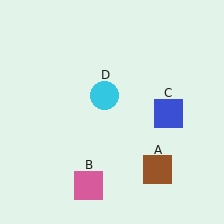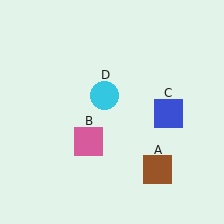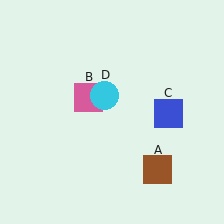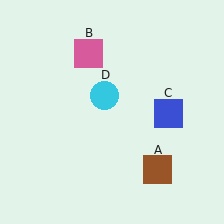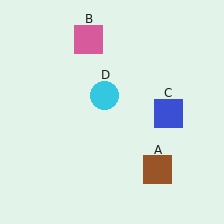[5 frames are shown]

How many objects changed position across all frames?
1 object changed position: pink square (object B).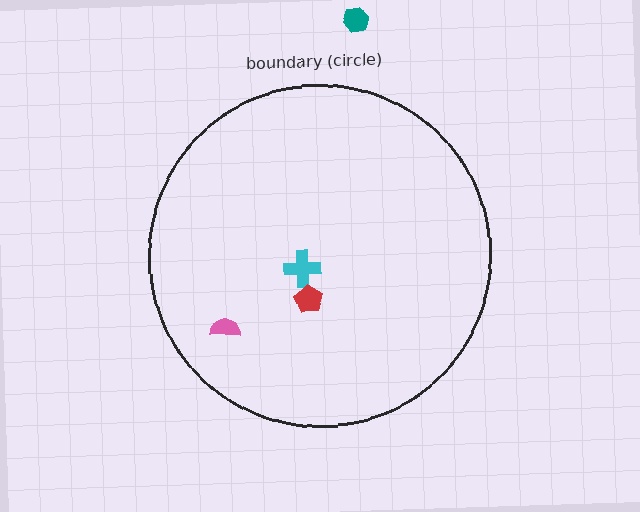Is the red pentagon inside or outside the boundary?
Inside.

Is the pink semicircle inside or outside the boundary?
Inside.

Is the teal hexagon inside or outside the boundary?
Outside.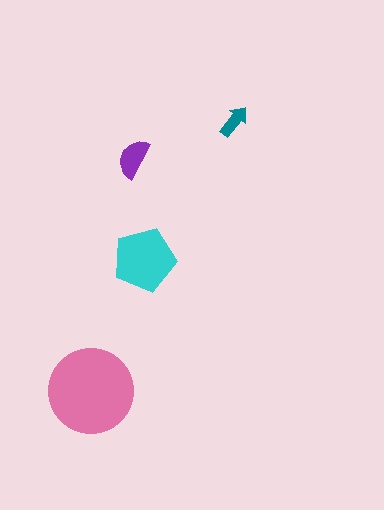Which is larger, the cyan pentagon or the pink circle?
The pink circle.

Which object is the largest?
The pink circle.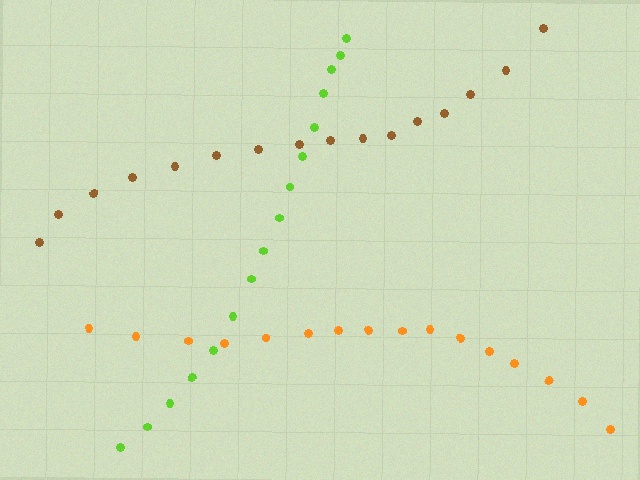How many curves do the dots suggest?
There are 3 distinct paths.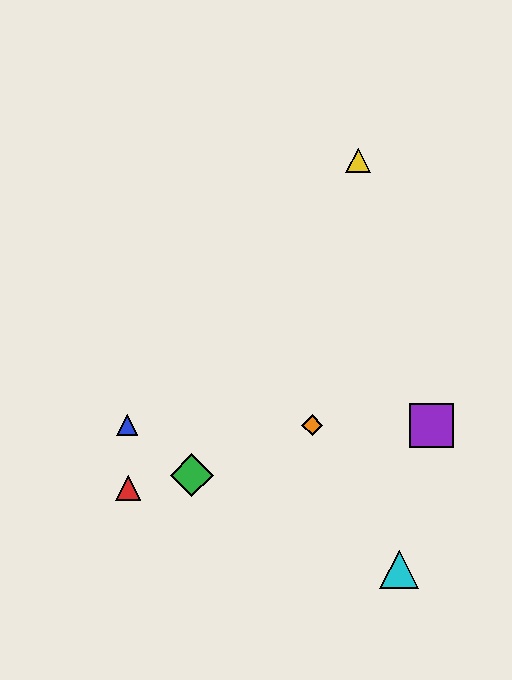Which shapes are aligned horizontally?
The blue triangle, the purple square, the orange diamond are aligned horizontally.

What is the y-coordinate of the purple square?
The purple square is at y≈425.